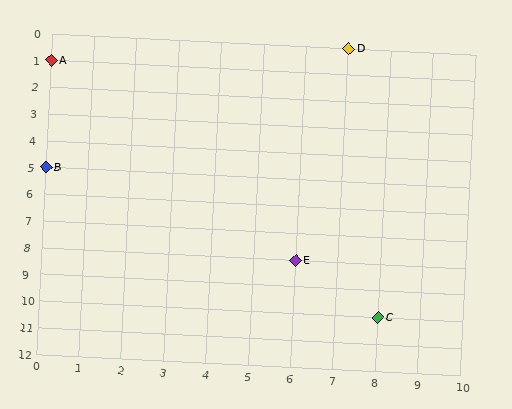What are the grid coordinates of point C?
Point C is at grid coordinates (8, 10).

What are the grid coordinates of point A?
Point A is at grid coordinates (0, 1).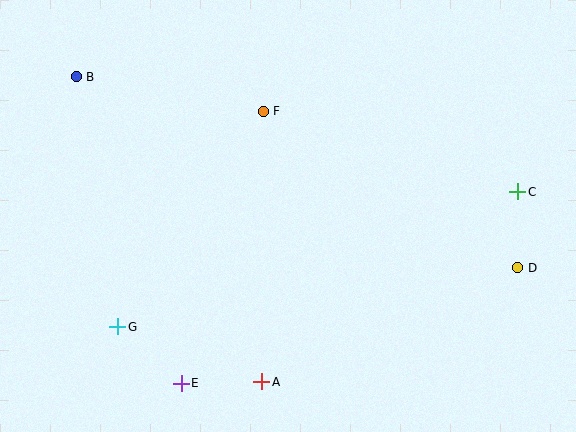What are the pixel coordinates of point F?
Point F is at (263, 111).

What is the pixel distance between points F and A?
The distance between F and A is 271 pixels.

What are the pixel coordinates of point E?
Point E is at (181, 383).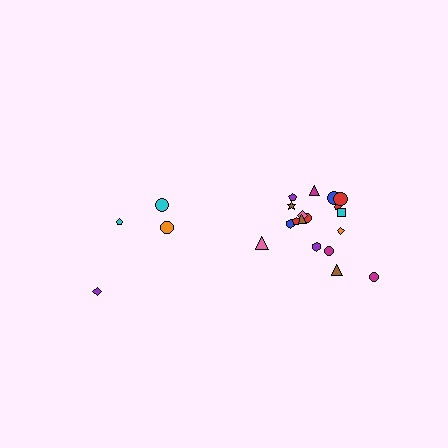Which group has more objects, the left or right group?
The right group.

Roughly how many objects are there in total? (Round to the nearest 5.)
Roughly 20 objects in total.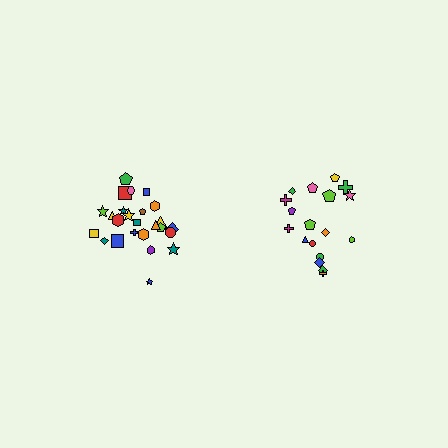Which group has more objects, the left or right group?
The left group.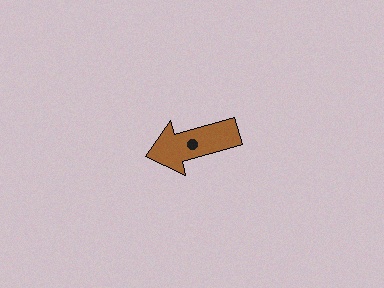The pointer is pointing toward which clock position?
Roughly 8 o'clock.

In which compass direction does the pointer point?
West.